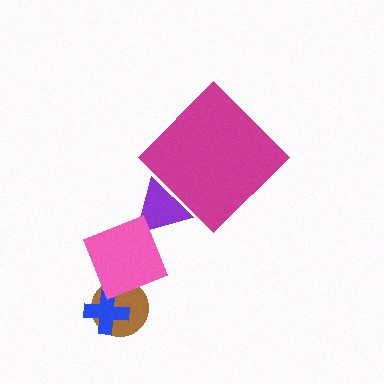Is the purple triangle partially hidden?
Yes, the purple triangle is partially hidden behind the magenta diamond.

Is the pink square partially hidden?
No, the pink square is fully visible.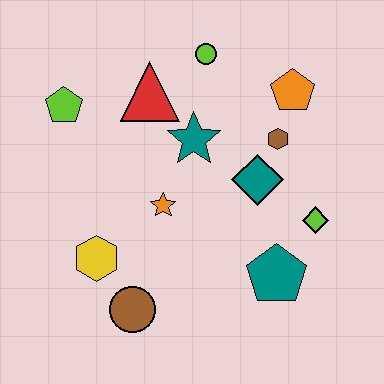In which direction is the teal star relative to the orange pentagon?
The teal star is to the left of the orange pentagon.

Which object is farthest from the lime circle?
The brown circle is farthest from the lime circle.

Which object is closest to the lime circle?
The red triangle is closest to the lime circle.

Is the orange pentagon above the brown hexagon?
Yes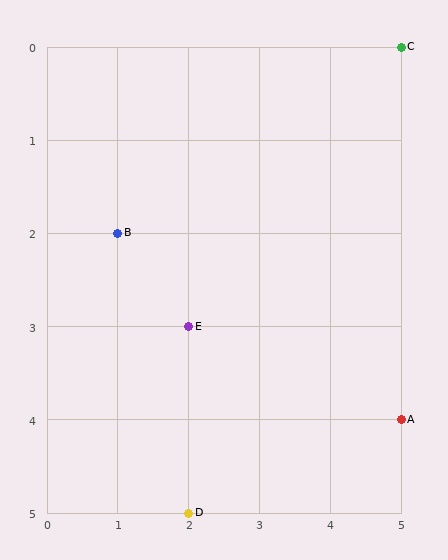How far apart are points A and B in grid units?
Points A and B are 4 columns and 2 rows apart (about 4.5 grid units diagonally).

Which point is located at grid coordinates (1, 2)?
Point B is at (1, 2).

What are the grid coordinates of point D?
Point D is at grid coordinates (2, 5).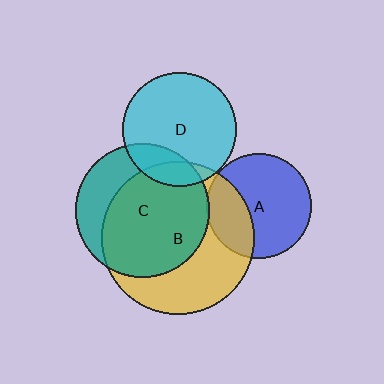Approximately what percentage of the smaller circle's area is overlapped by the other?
Approximately 30%.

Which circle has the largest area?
Circle B (yellow).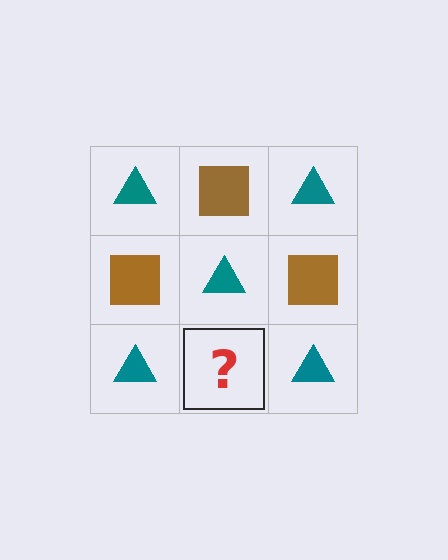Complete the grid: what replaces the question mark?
The question mark should be replaced with a brown square.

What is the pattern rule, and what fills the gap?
The rule is that it alternates teal triangle and brown square in a checkerboard pattern. The gap should be filled with a brown square.